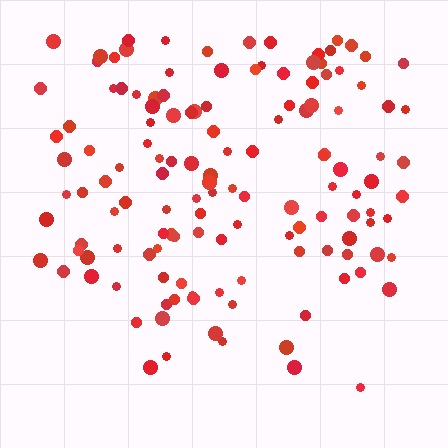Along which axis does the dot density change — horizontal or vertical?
Vertical.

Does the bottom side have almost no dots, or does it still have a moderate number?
Still a moderate number, just noticeably fewer than the top.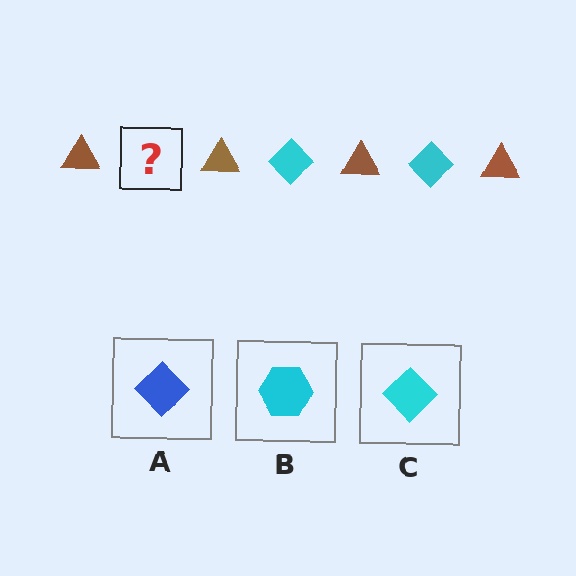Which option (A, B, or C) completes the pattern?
C.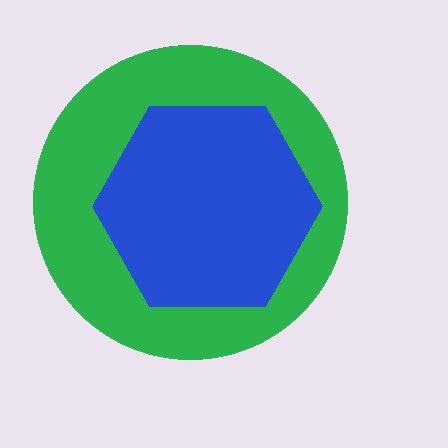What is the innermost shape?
The blue hexagon.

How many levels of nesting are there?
2.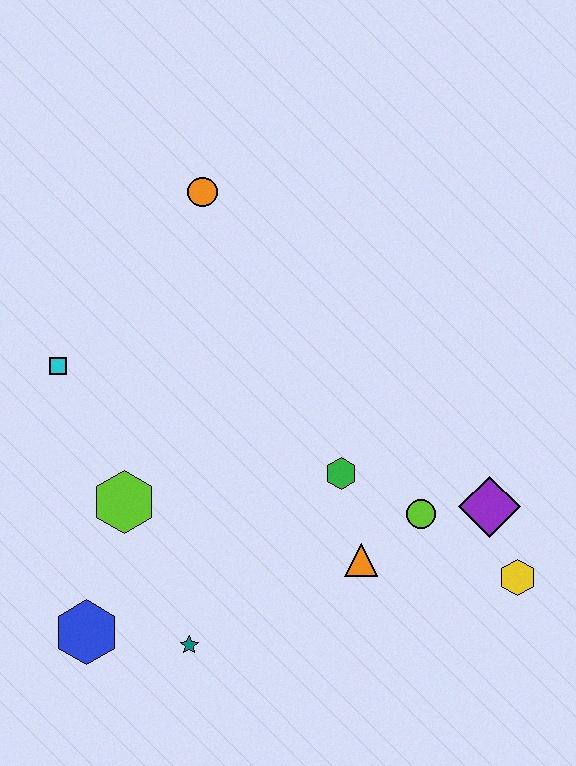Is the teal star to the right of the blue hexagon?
Yes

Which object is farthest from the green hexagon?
The orange circle is farthest from the green hexagon.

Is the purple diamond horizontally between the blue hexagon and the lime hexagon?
No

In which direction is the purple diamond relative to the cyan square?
The purple diamond is to the right of the cyan square.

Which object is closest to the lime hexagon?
The blue hexagon is closest to the lime hexagon.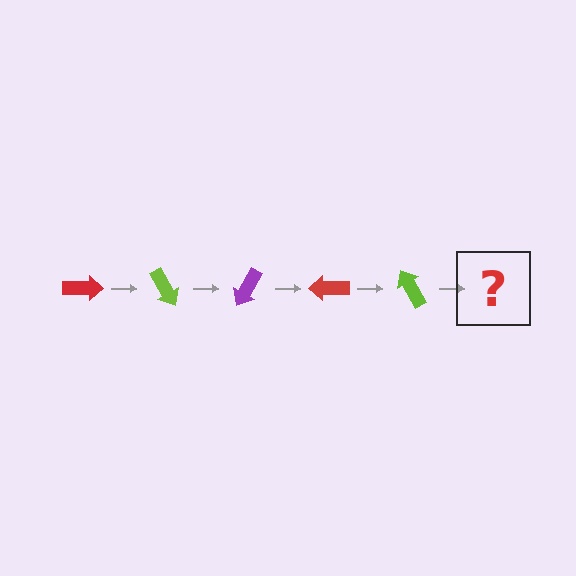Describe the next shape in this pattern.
It should be a purple arrow, rotated 300 degrees from the start.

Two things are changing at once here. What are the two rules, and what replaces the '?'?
The two rules are that it rotates 60 degrees each step and the color cycles through red, lime, and purple. The '?' should be a purple arrow, rotated 300 degrees from the start.